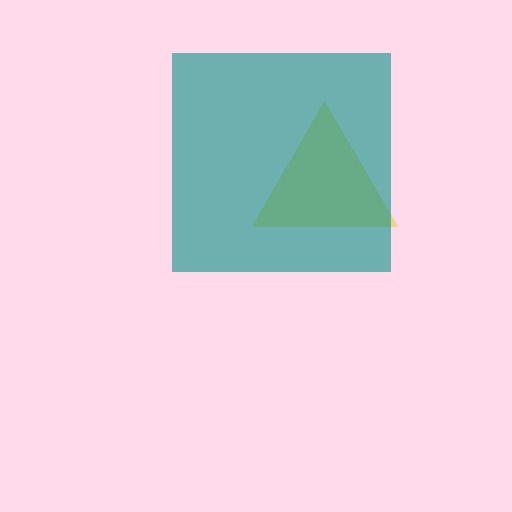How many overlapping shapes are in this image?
There are 2 overlapping shapes in the image.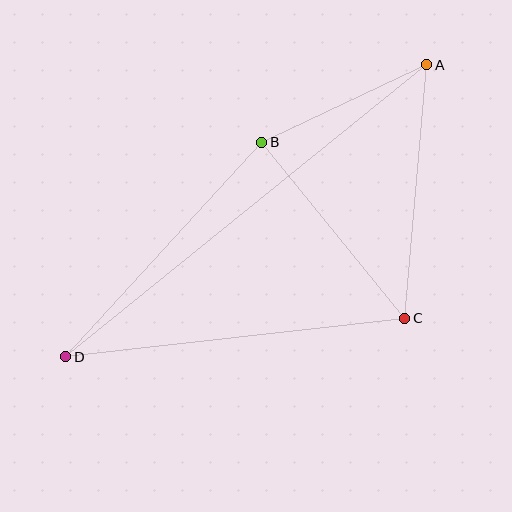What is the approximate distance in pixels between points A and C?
The distance between A and C is approximately 254 pixels.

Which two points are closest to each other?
Points A and B are closest to each other.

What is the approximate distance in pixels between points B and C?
The distance between B and C is approximately 227 pixels.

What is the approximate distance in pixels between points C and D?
The distance between C and D is approximately 341 pixels.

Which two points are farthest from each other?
Points A and D are farthest from each other.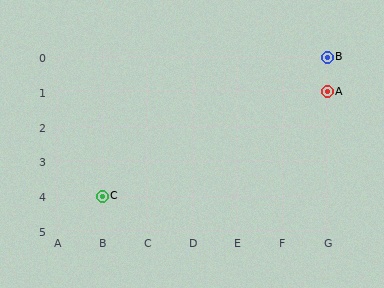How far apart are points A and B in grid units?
Points A and B are 1 row apart.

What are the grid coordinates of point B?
Point B is at grid coordinates (G, 0).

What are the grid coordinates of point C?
Point C is at grid coordinates (B, 4).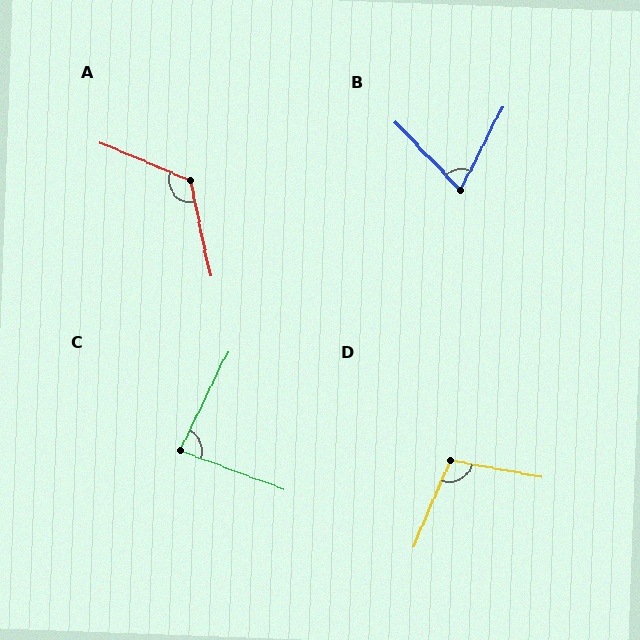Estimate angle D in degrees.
Approximately 103 degrees.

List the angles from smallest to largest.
B (70°), C (84°), D (103°), A (125°).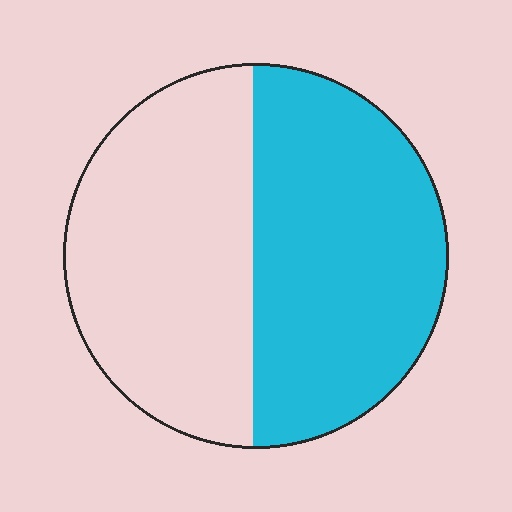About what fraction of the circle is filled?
About one half (1/2).